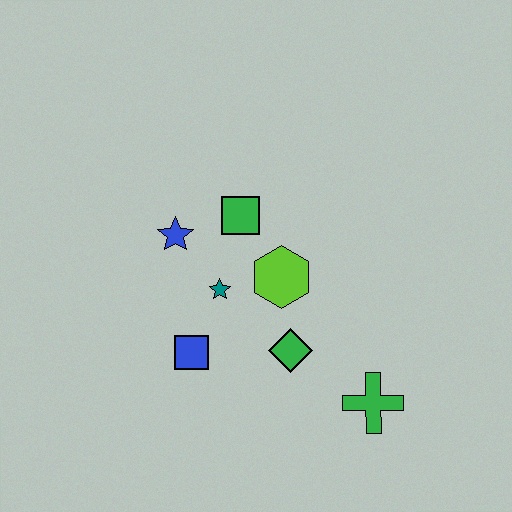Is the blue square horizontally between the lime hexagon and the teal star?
No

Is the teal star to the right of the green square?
No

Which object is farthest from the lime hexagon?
The green cross is farthest from the lime hexagon.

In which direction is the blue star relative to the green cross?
The blue star is to the left of the green cross.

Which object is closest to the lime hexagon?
The teal star is closest to the lime hexagon.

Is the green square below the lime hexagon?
No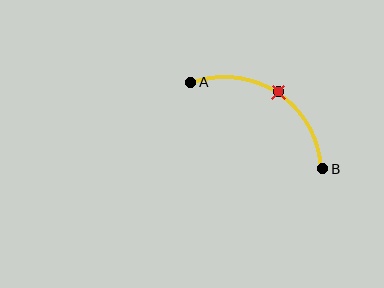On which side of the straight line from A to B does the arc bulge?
The arc bulges above the straight line connecting A and B.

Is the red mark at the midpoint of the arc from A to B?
Yes. The red mark lies on the arc at equal arc-length from both A and B — it is the arc midpoint.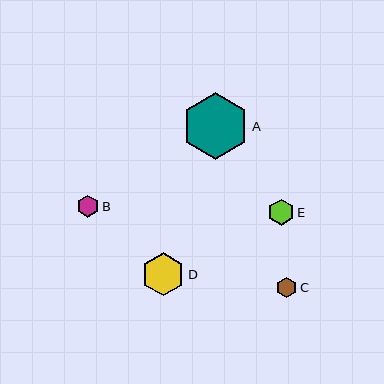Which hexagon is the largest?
Hexagon A is the largest with a size of approximately 68 pixels.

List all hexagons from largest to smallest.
From largest to smallest: A, D, E, B, C.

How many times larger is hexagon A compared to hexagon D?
Hexagon A is approximately 1.6 times the size of hexagon D.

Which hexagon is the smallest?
Hexagon C is the smallest with a size of approximately 21 pixels.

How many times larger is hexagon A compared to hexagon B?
Hexagon A is approximately 3.0 times the size of hexagon B.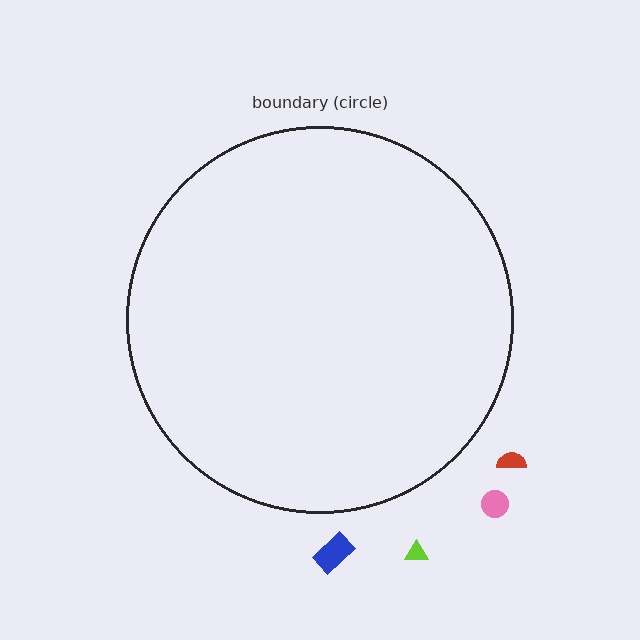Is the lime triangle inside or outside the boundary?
Outside.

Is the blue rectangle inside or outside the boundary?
Outside.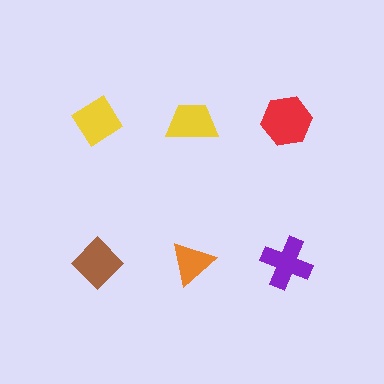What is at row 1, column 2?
A yellow trapezoid.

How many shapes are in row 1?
3 shapes.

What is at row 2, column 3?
A purple cross.